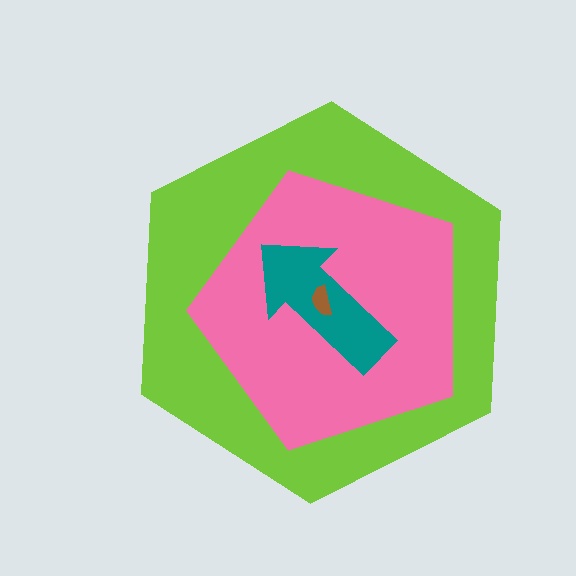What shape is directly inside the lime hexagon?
The pink pentagon.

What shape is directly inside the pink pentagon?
The teal arrow.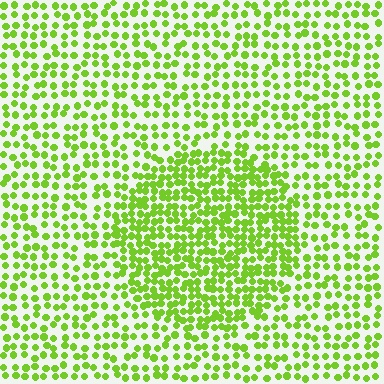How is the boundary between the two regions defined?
The boundary is defined by a change in element density (approximately 1.8x ratio). All elements are the same color, size, and shape.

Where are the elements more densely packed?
The elements are more densely packed inside the circle boundary.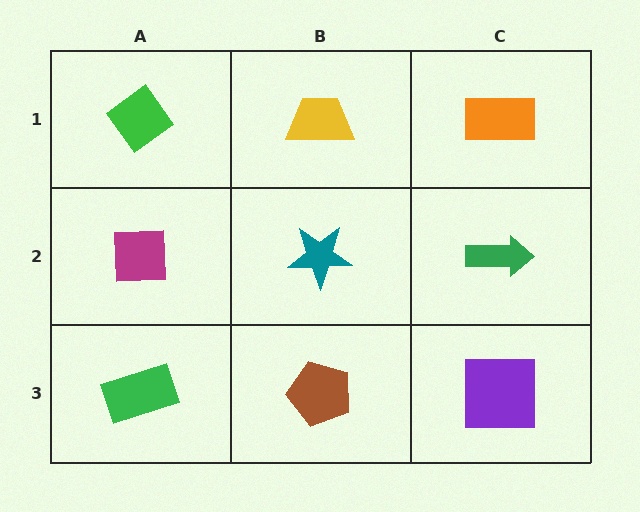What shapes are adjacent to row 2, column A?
A green diamond (row 1, column A), a green rectangle (row 3, column A), a teal star (row 2, column B).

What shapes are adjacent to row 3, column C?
A green arrow (row 2, column C), a brown pentagon (row 3, column B).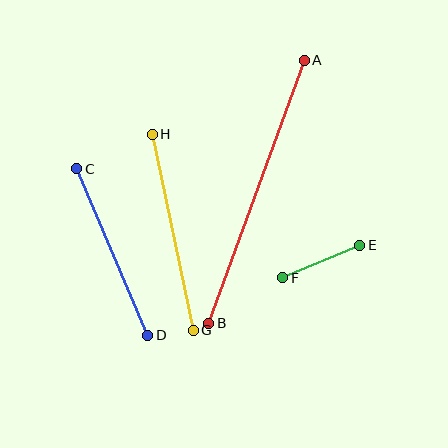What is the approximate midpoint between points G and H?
The midpoint is at approximately (173, 232) pixels.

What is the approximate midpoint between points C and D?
The midpoint is at approximately (112, 252) pixels.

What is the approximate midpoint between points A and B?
The midpoint is at approximately (257, 192) pixels.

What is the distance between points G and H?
The distance is approximately 200 pixels.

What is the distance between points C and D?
The distance is approximately 181 pixels.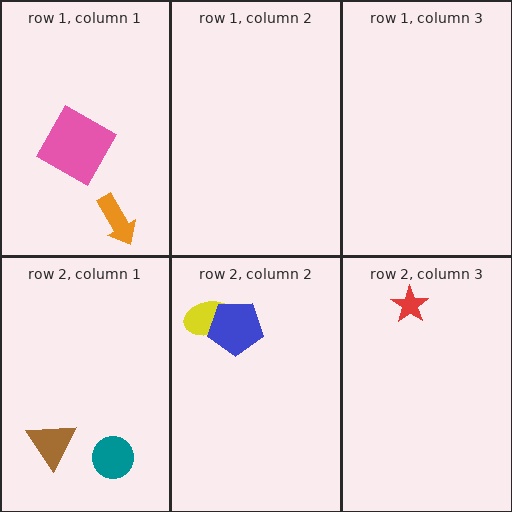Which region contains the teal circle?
The row 2, column 1 region.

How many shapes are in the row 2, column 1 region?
2.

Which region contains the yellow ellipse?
The row 2, column 2 region.